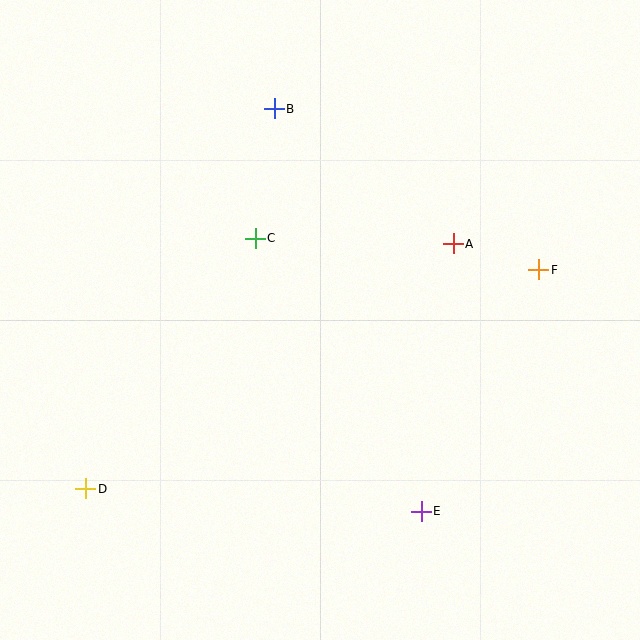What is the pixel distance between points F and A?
The distance between F and A is 89 pixels.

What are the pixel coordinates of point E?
Point E is at (421, 511).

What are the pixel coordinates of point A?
Point A is at (453, 244).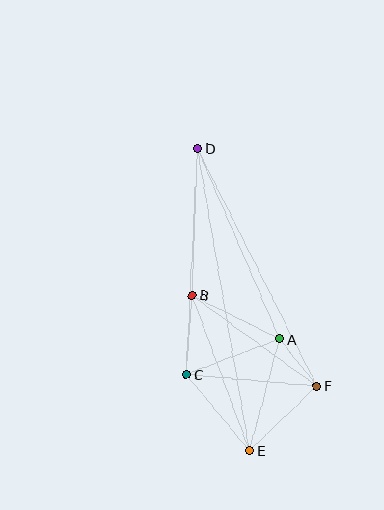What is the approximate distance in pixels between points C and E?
The distance between C and E is approximately 99 pixels.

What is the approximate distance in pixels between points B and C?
The distance between B and C is approximately 80 pixels.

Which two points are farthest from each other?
Points D and E are farthest from each other.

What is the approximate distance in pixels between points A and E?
The distance between A and E is approximately 116 pixels.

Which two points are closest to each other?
Points A and F are closest to each other.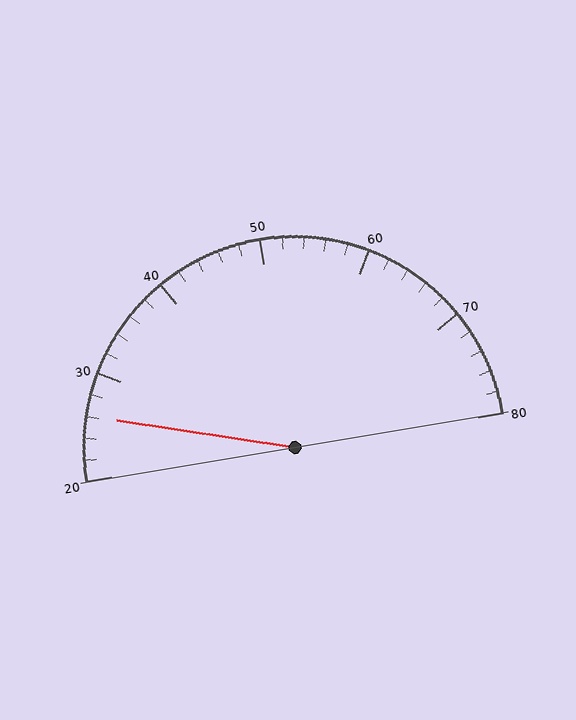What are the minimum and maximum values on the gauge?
The gauge ranges from 20 to 80.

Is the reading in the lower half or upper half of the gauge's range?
The reading is in the lower half of the range (20 to 80).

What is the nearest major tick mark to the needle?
The nearest major tick mark is 30.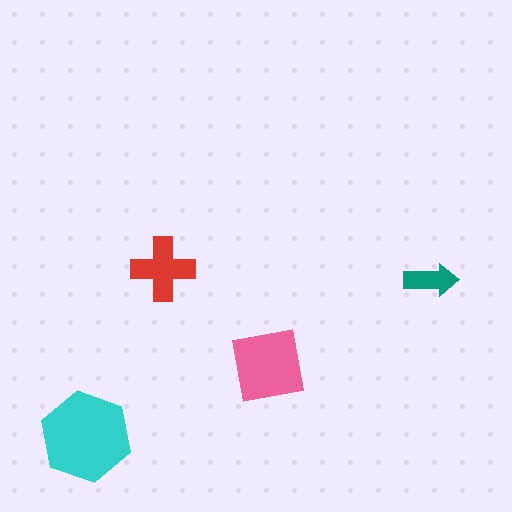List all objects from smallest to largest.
The teal arrow, the red cross, the pink square, the cyan hexagon.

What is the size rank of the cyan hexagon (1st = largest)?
1st.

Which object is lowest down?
The cyan hexagon is bottommost.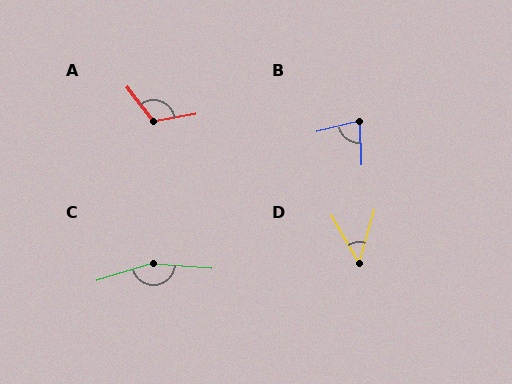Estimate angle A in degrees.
Approximately 118 degrees.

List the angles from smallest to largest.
D (46°), B (77°), A (118°), C (159°).